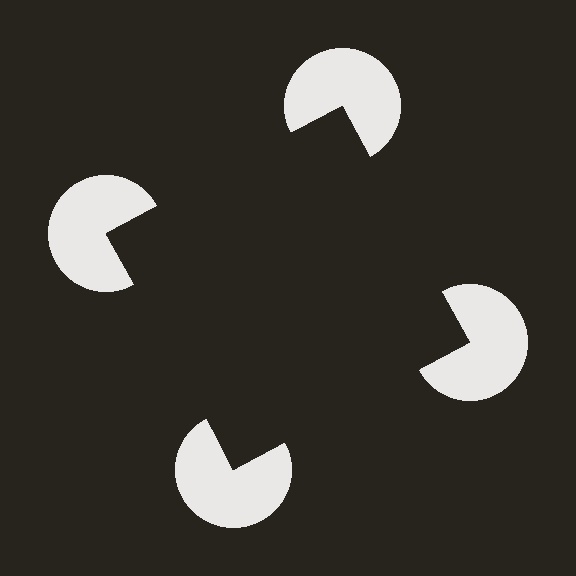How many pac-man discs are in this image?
There are 4 — one at each vertex of the illusory square.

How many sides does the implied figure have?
4 sides.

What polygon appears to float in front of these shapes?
An illusory square — its edges are inferred from the aligned wedge cuts in the pac-man discs, not physically drawn.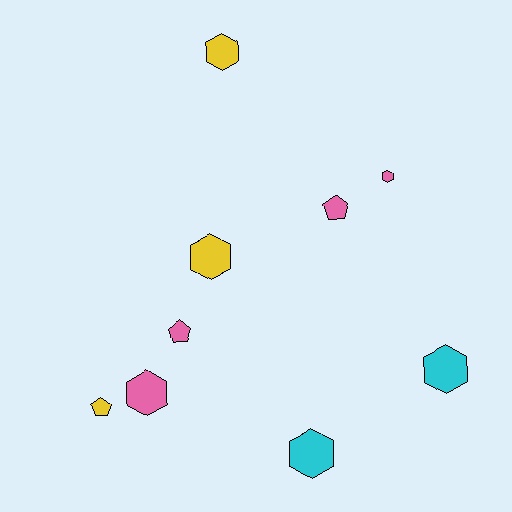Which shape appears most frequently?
Hexagon, with 6 objects.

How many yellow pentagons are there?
There is 1 yellow pentagon.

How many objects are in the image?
There are 9 objects.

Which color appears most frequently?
Pink, with 4 objects.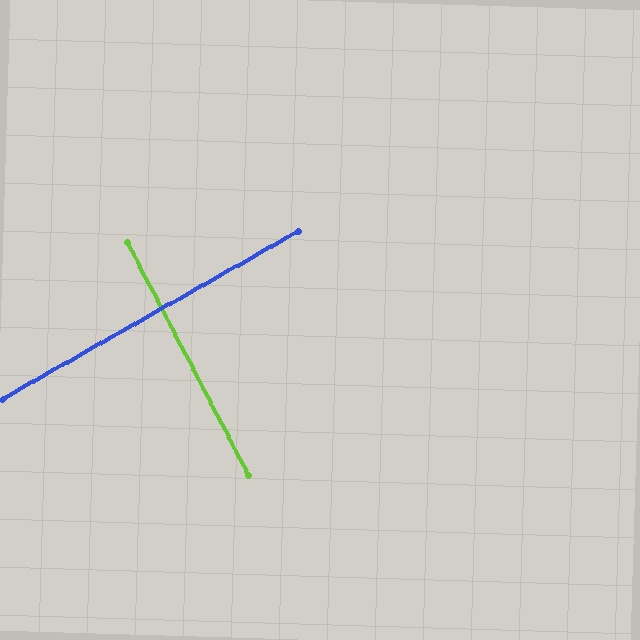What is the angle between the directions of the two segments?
Approximately 88 degrees.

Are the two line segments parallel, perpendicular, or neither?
Perpendicular — they meet at approximately 88°.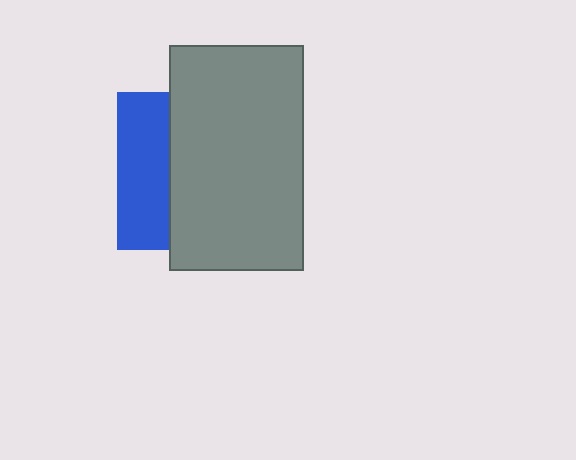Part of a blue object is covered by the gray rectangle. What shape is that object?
It is a square.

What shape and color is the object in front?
The object in front is a gray rectangle.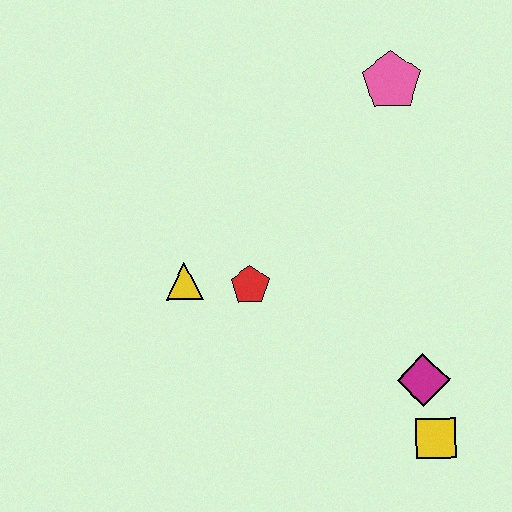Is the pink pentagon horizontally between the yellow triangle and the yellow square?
Yes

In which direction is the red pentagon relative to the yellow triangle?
The red pentagon is to the right of the yellow triangle.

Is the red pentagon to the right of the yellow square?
No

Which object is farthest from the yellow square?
The pink pentagon is farthest from the yellow square.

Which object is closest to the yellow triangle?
The red pentagon is closest to the yellow triangle.